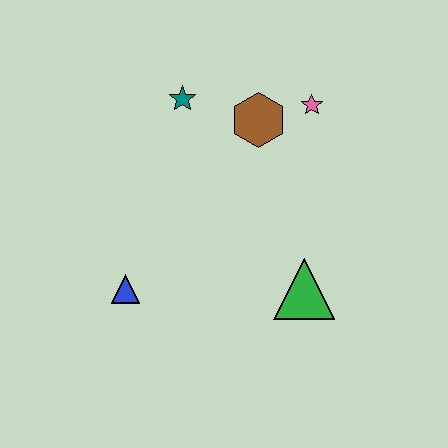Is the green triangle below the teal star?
Yes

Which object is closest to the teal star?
The brown hexagon is closest to the teal star.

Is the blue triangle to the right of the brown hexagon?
No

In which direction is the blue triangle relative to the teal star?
The blue triangle is below the teal star.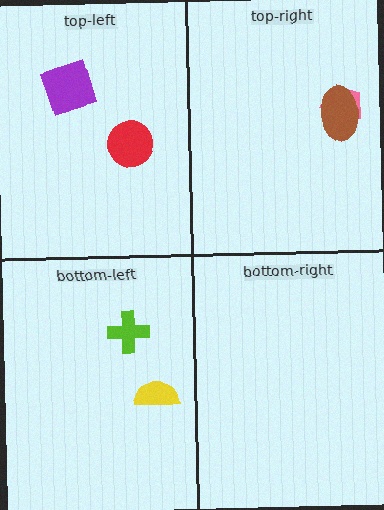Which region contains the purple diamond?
The top-left region.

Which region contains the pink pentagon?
The top-right region.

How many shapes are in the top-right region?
2.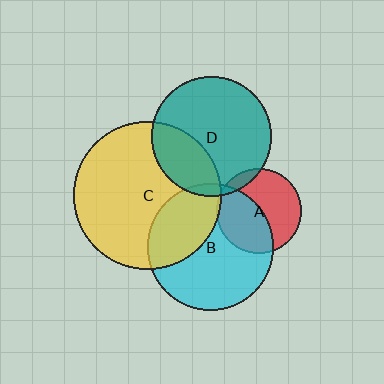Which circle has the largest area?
Circle C (yellow).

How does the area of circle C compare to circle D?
Approximately 1.5 times.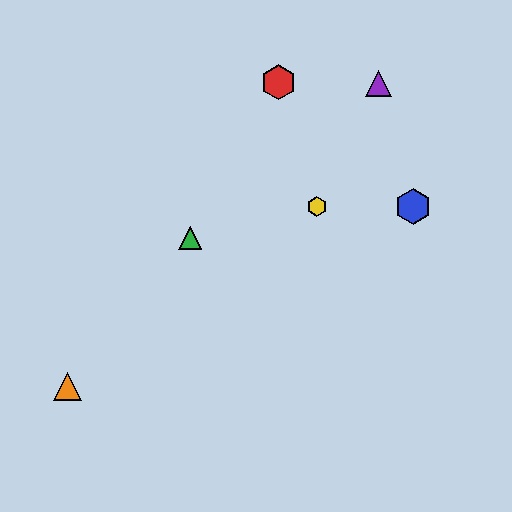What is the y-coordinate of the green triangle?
The green triangle is at y≈238.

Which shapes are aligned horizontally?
The blue hexagon, the yellow hexagon are aligned horizontally.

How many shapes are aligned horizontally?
2 shapes (the blue hexagon, the yellow hexagon) are aligned horizontally.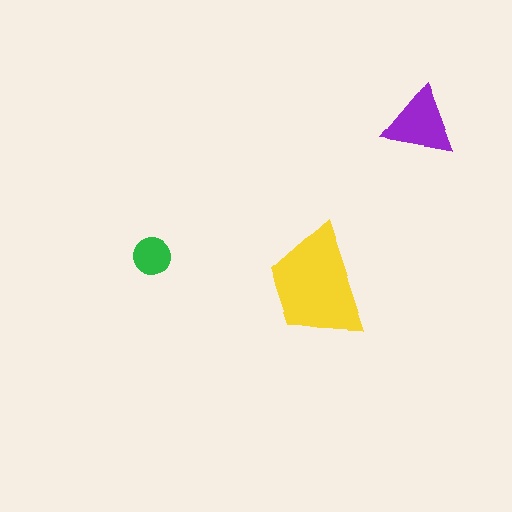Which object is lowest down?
The yellow trapezoid is bottommost.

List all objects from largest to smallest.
The yellow trapezoid, the purple triangle, the green circle.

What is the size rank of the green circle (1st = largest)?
3rd.